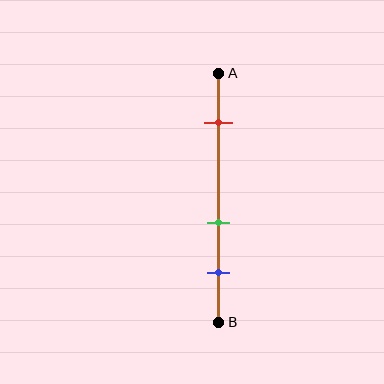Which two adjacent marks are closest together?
The green and blue marks are the closest adjacent pair.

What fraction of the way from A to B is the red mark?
The red mark is approximately 20% (0.2) of the way from A to B.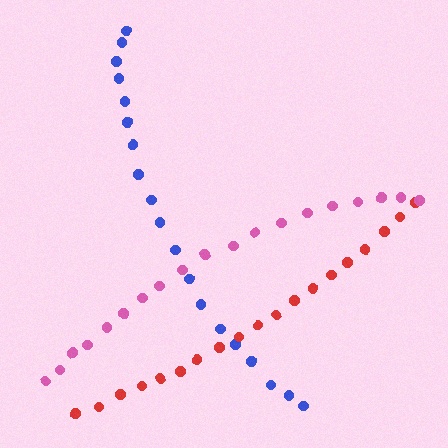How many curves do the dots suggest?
There are 3 distinct paths.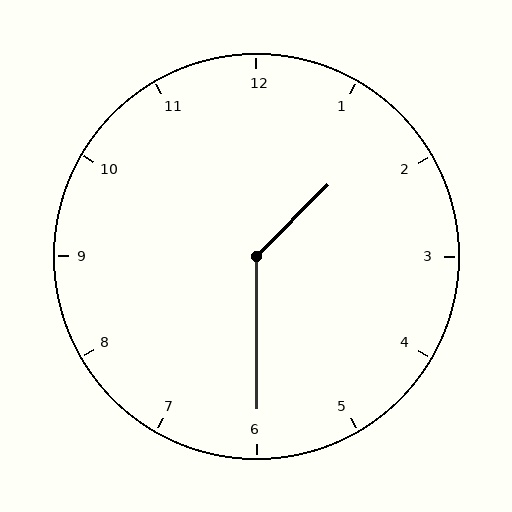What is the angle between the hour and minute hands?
Approximately 135 degrees.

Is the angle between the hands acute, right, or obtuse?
It is obtuse.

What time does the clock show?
1:30.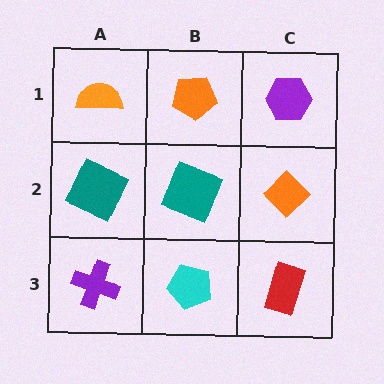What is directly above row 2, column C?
A purple hexagon.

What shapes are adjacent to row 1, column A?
A teal square (row 2, column A), an orange pentagon (row 1, column B).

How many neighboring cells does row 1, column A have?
2.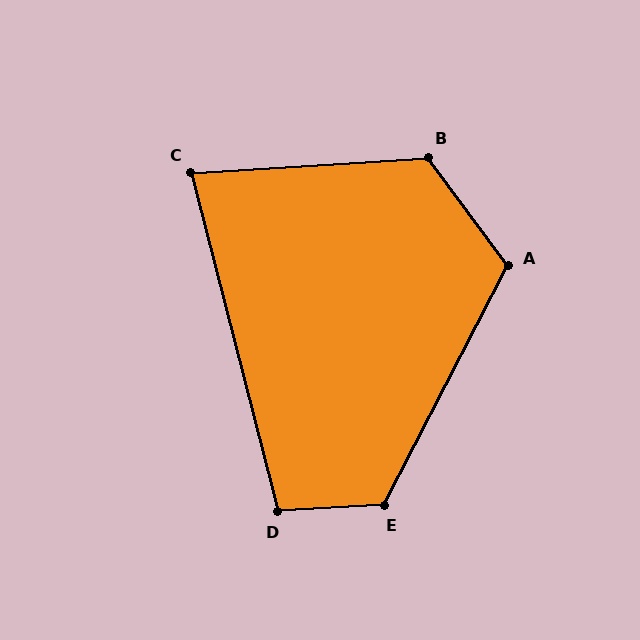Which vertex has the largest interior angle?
B, at approximately 123 degrees.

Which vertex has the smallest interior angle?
C, at approximately 79 degrees.